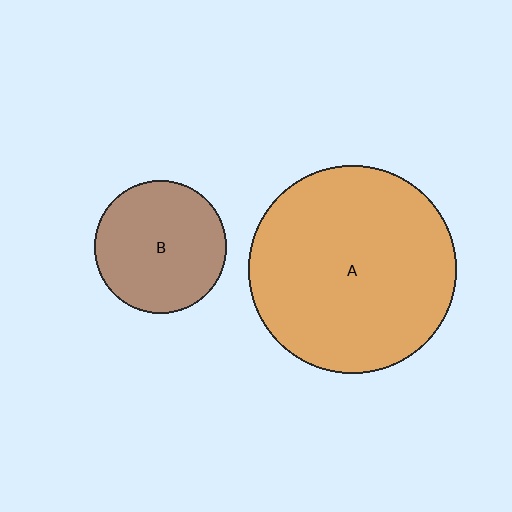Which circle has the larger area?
Circle A (orange).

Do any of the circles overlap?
No, none of the circles overlap.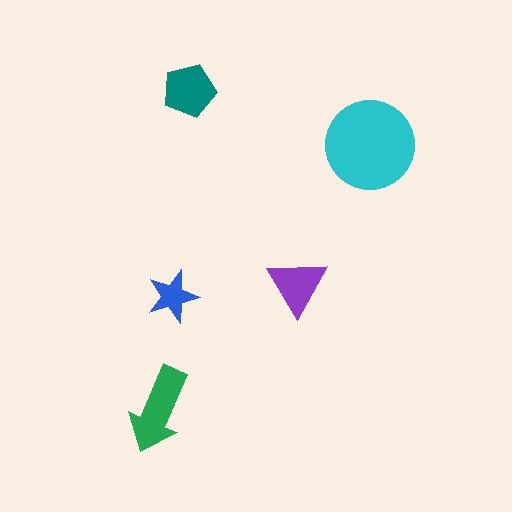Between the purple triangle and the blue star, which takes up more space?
The purple triangle.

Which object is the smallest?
The blue star.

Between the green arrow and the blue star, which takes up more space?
The green arrow.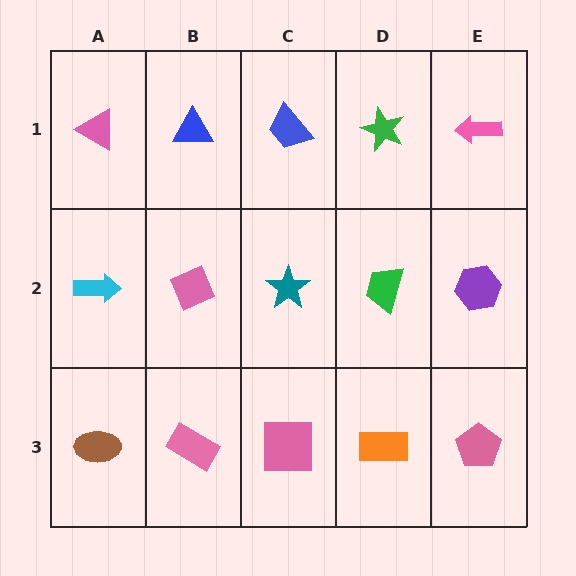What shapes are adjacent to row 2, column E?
A pink arrow (row 1, column E), a pink pentagon (row 3, column E), a green trapezoid (row 2, column D).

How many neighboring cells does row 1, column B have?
3.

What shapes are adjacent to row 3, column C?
A teal star (row 2, column C), a pink rectangle (row 3, column B), an orange rectangle (row 3, column D).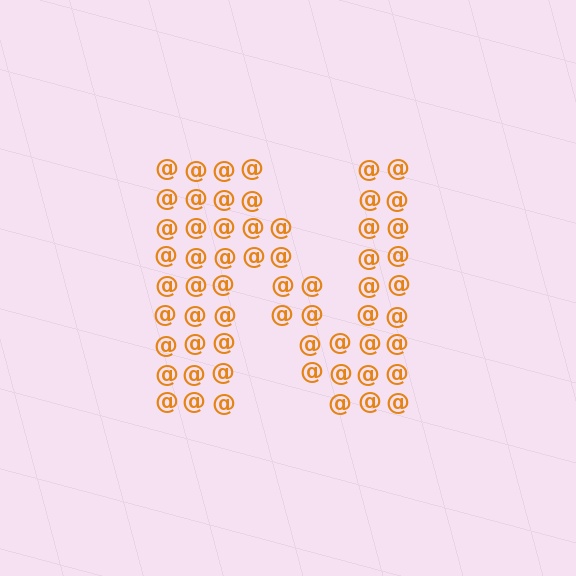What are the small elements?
The small elements are at signs.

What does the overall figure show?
The overall figure shows the letter N.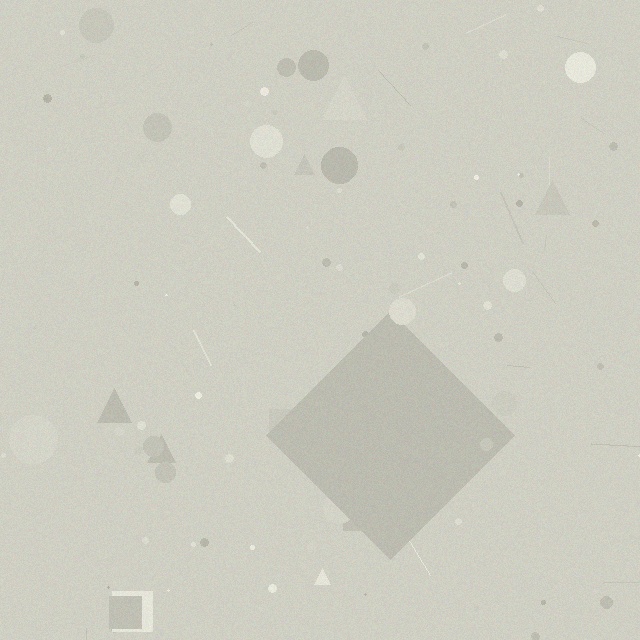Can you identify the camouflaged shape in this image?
The camouflaged shape is a diamond.